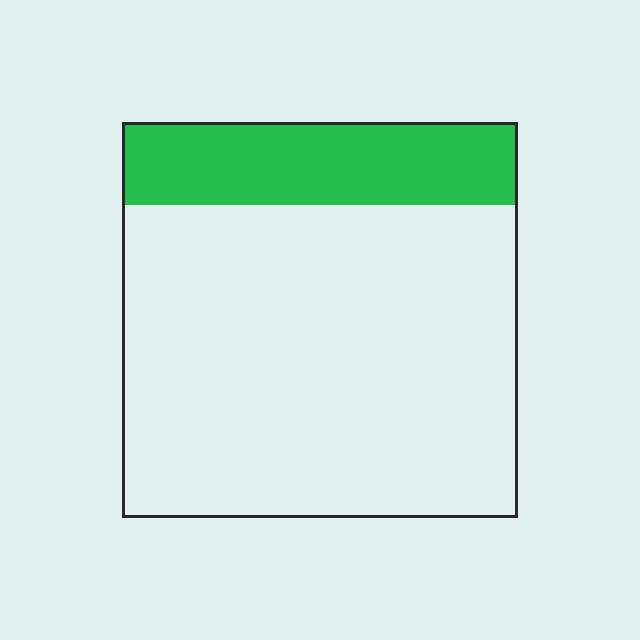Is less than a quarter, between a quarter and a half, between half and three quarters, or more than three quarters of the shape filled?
Less than a quarter.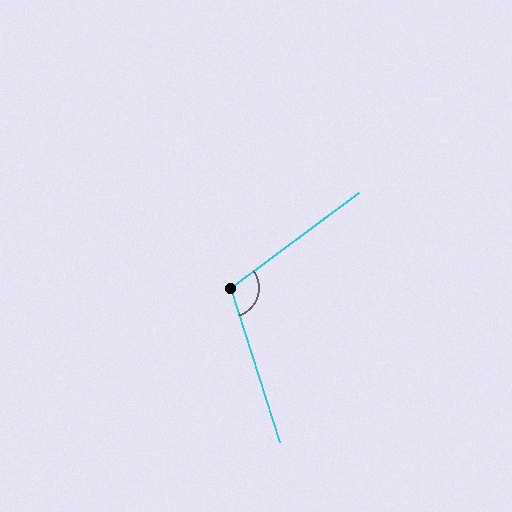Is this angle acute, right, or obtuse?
It is obtuse.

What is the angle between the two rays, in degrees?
Approximately 109 degrees.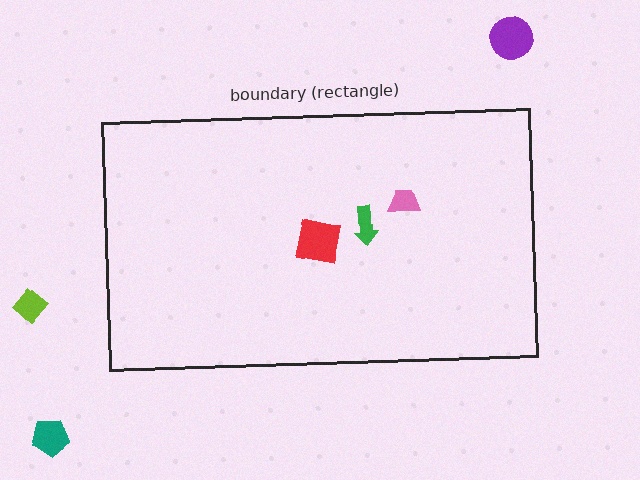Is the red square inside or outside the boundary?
Inside.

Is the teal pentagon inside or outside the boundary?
Outside.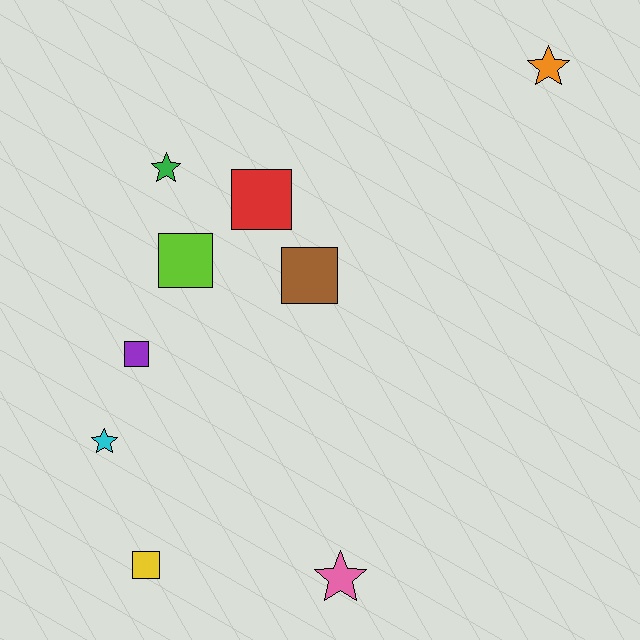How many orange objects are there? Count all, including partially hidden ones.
There is 1 orange object.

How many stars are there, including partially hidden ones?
There are 4 stars.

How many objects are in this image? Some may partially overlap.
There are 9 objects.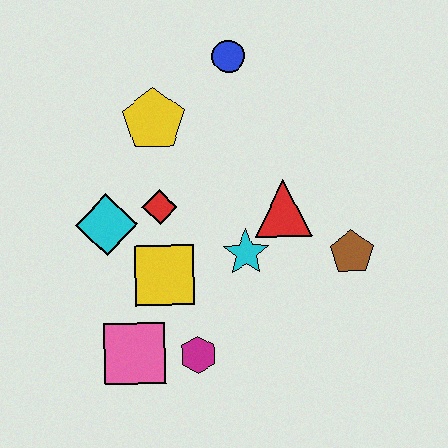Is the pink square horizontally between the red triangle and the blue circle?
No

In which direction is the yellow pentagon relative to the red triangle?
The yellow pentagon is to the left of the red triangle.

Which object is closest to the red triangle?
The cyan star is closest to the red triangle.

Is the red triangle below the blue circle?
Yes